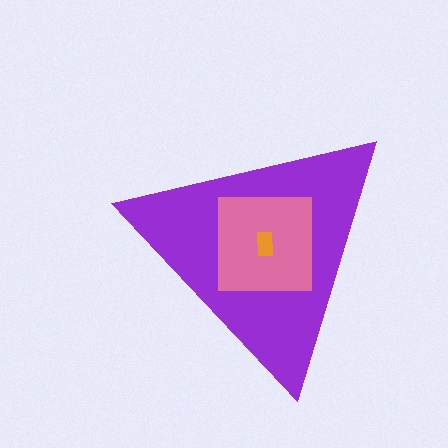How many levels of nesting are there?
3.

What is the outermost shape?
The purple triangle.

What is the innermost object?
The orange rectangle.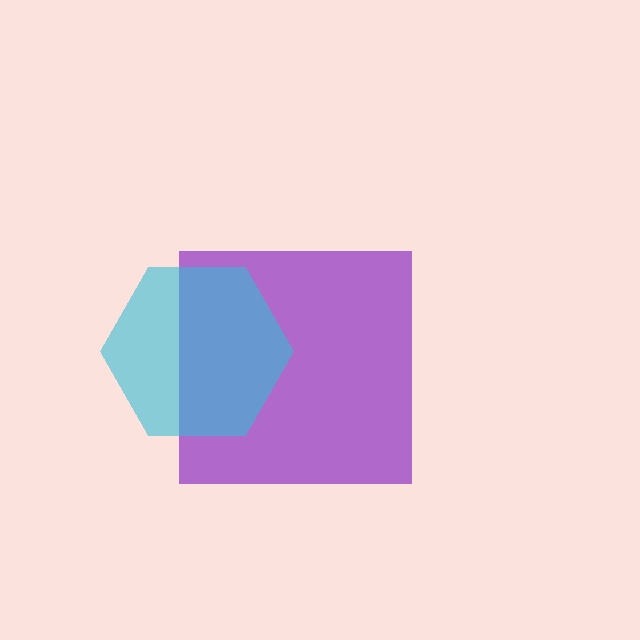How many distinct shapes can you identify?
There are 2 distinct shapes: a purple square, a cyan hexagon.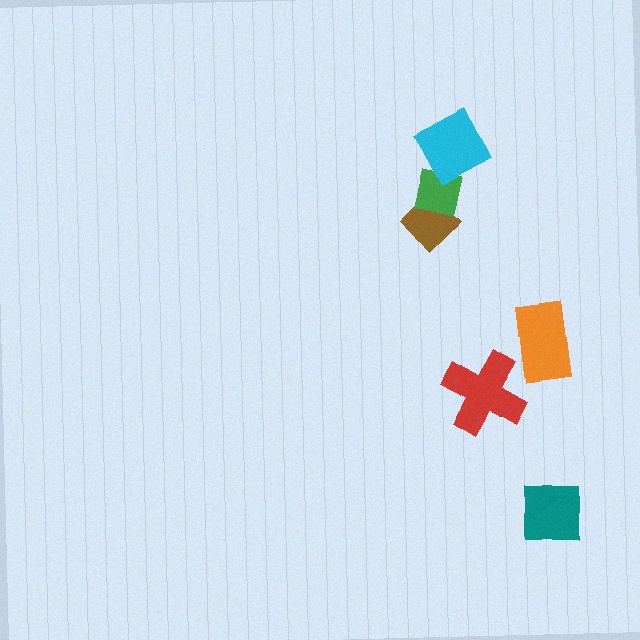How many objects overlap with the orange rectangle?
0 objects overlap with the orange rectangle.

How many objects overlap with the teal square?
0 objects overlap with the teal square.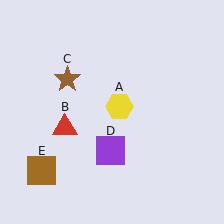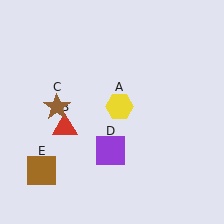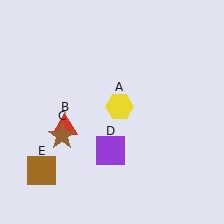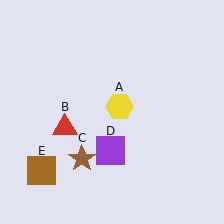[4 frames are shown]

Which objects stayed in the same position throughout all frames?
Yellow hexagon (object A) and red triangle (object B) and purple square (object D) and brown square (object E) remained stationary.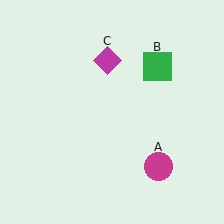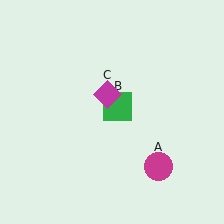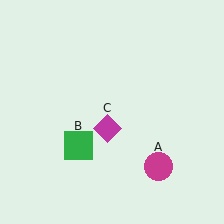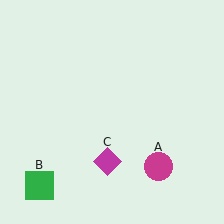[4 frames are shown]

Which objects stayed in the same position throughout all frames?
Magenta circle (object A) remained stationary.